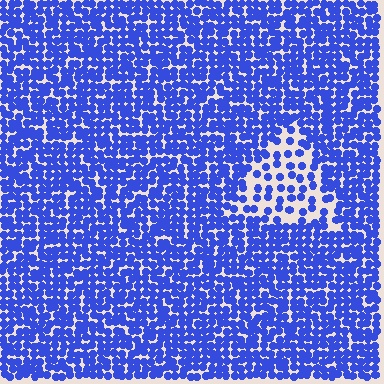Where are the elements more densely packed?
The elements are more densely packed outside the triangle boundary.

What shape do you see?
I see a triangle.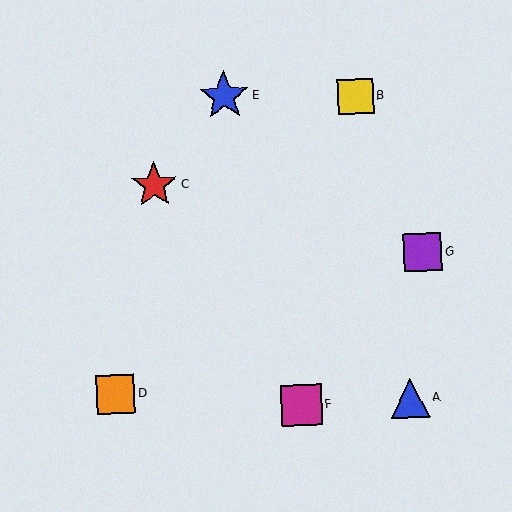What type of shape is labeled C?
Shape C is a red star.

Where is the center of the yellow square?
The center of the yellow square is at (356, 96).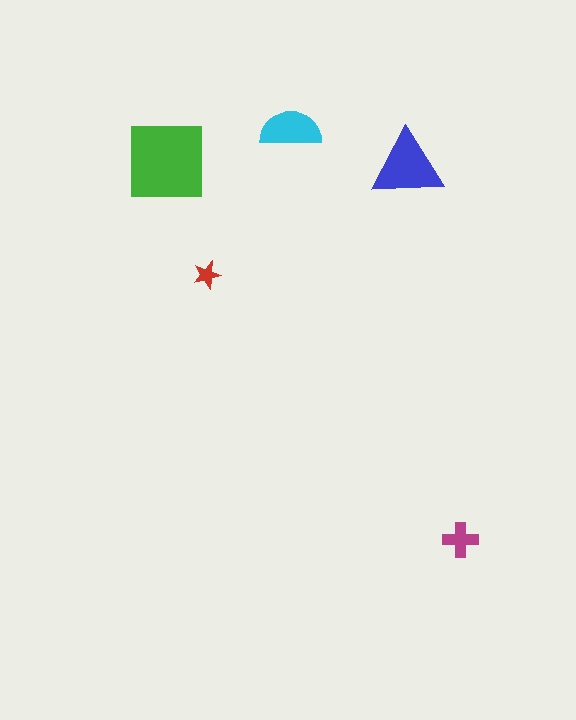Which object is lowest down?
The magenta cross is bottommost.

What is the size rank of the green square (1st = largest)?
1st.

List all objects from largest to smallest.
The green square, the blue triangle, the cyan semicircle, the magenta cross, the red star.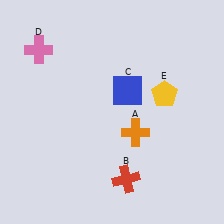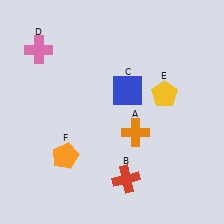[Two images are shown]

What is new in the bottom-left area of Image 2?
An orange pentagon (F) was added in the bottom-left area of Image 2.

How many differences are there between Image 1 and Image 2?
There is 1 difference between the two images.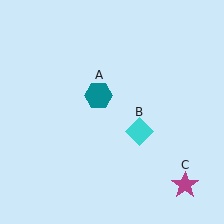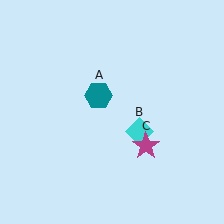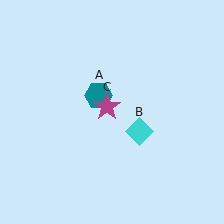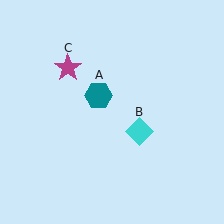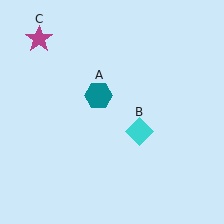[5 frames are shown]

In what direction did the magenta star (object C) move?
The magenta star (object C) moved up and to the left.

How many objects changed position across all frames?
1 object changed position: magenta star (object C).